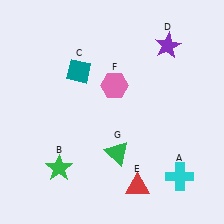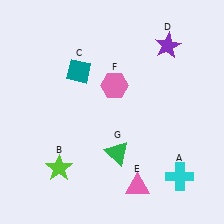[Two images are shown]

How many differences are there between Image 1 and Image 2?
There are 2 differences between the two images.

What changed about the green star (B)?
In Image 1, B is green. In Image 2, it changed to lime.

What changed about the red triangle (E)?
In Image 1, E is red. In Image 2, it changed to pink.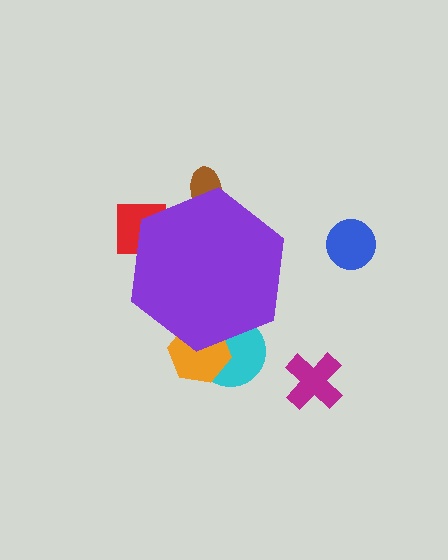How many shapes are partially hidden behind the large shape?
4 shapes are partially hidden.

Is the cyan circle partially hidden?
Yes, the cyan circle is partially hidden behind the purple hexagon.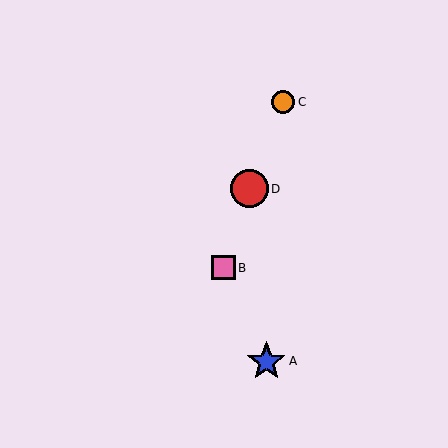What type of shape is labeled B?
Shape B is a pink square.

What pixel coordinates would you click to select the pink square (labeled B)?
Click at (223, 268) to select the pink square B.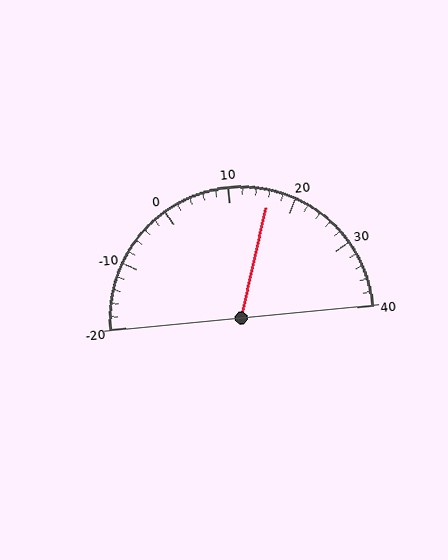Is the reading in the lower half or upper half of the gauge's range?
The reading is in the upper half of the range (-20 to 40).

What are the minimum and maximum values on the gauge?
The gauge ranges from -20 to 40.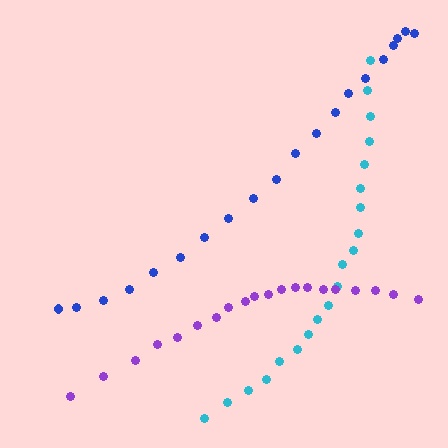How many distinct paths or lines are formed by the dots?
There are 3 distinct paths.